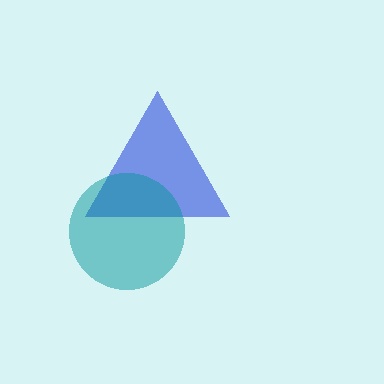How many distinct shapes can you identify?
There are 2 distinct shapes: a blue triangle, a teal circle.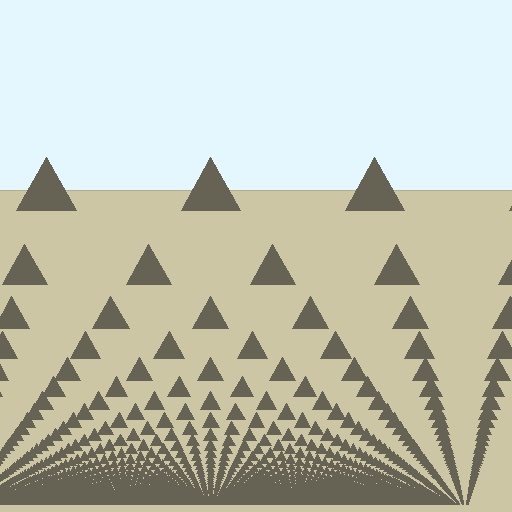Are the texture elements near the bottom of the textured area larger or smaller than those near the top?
Smaller. The gradient is inverted — elements near the bottom are smaller and denser.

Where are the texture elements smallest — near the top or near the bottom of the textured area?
Near the bottom.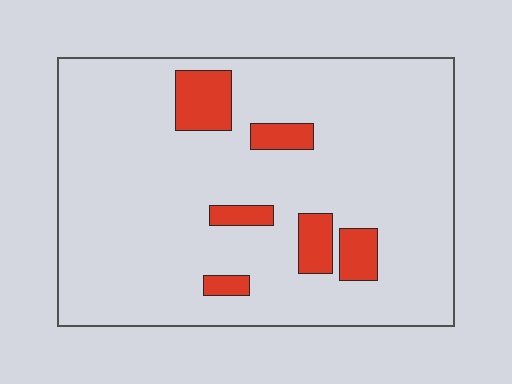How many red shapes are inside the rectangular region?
6.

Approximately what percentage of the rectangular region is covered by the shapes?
Approximately 10%.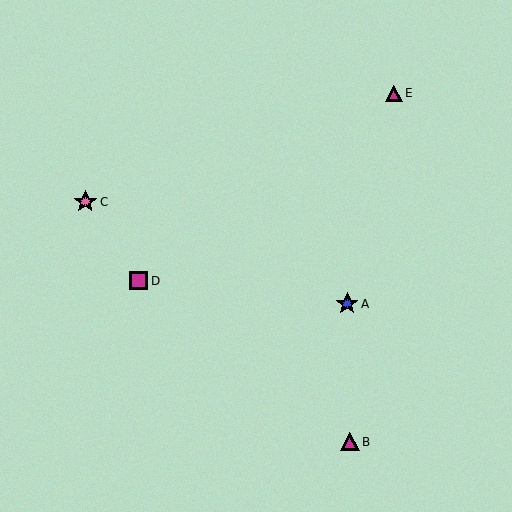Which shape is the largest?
The blue star (labeled A) is the largest.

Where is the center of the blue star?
The center of the blue star is at (347, 304).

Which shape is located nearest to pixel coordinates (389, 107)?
The magenta triangle (labeled E) at (394, 93) is nearest to that location.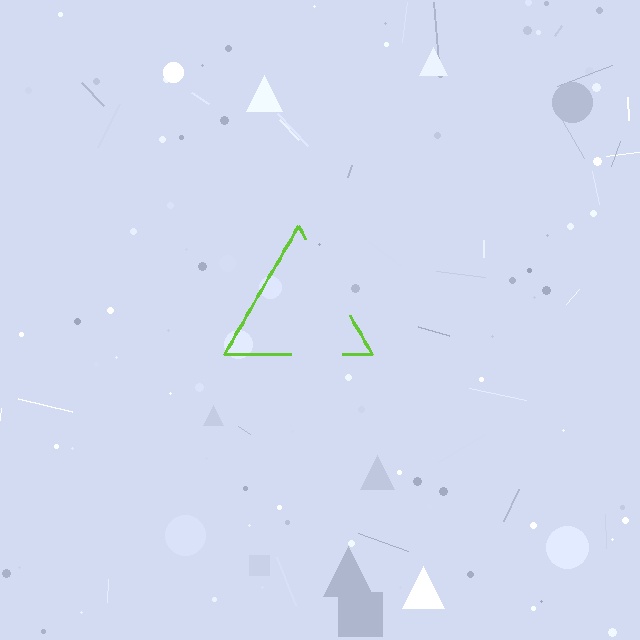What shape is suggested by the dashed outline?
The dashed outline suggests a triangle.